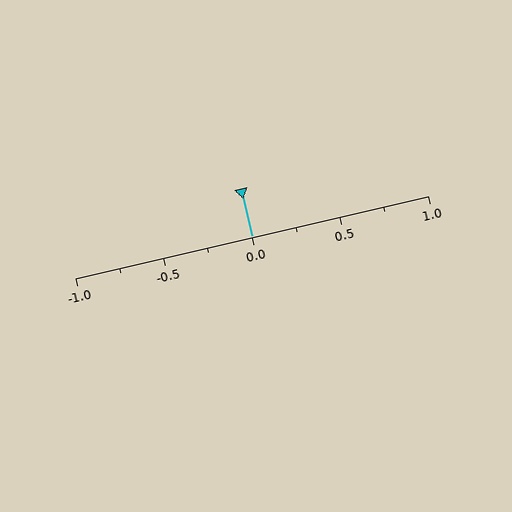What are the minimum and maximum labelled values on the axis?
The axis runs from -1.0 to 1.0.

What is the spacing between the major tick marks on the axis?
The major ticks are spaced 0.5 apart.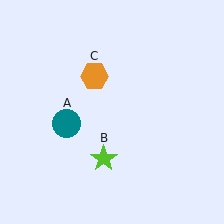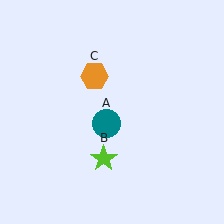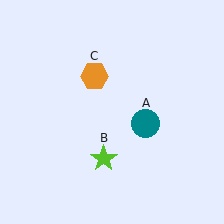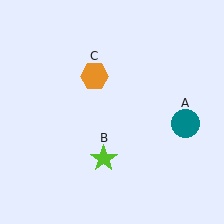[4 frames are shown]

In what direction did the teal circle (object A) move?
The teal circle (object A) moved right.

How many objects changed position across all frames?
1 object changed position: teal circle (object A).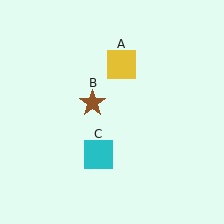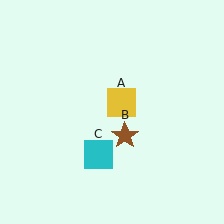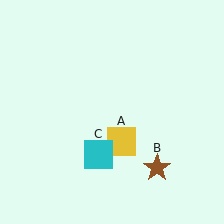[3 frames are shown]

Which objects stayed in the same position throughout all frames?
Cyan square (object C) remained stationary.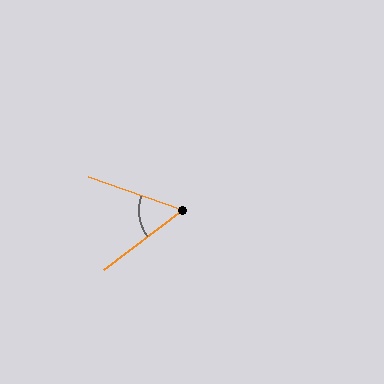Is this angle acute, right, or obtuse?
It is acute.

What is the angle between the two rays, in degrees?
Approximately 57 degrees.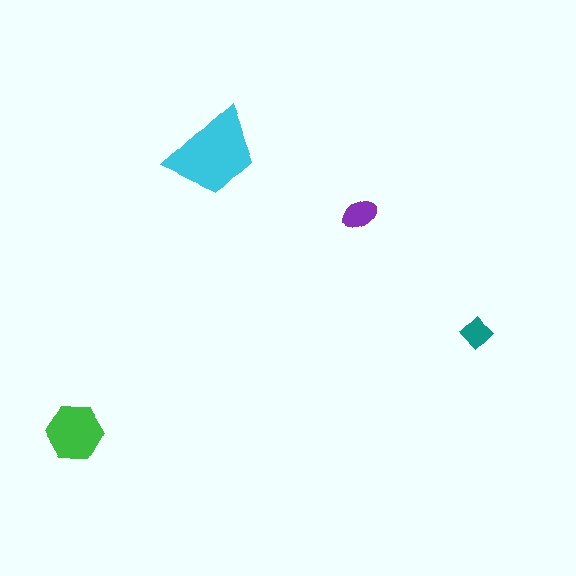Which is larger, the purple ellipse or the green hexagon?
The green hexagon.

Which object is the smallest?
The teal diamond.